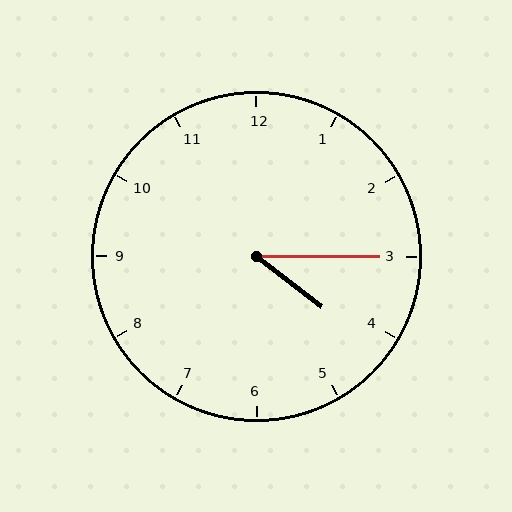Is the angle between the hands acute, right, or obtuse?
It is acute.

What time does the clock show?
4:15.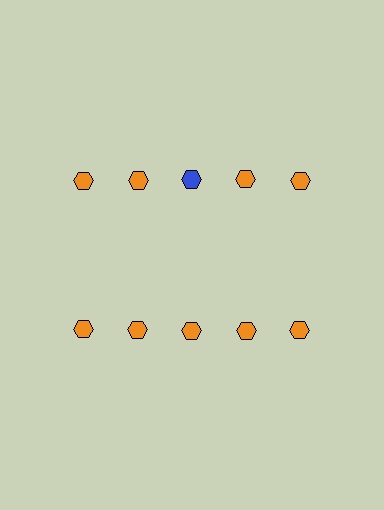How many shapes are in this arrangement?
There are 10 shapes arranged in a grid pattern.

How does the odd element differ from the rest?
It has a different color: blue instead of orange.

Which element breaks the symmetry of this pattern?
The blue hexagon in the top row, center column breaks the symmetry. All other shapes are orange hexagons.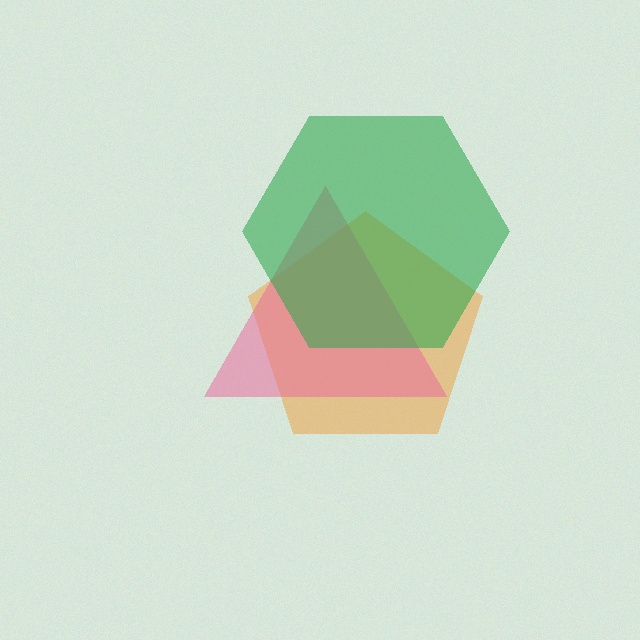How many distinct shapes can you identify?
There are 3 distinct shapes: an orange pentagon, a pink triangle, a green hexagon.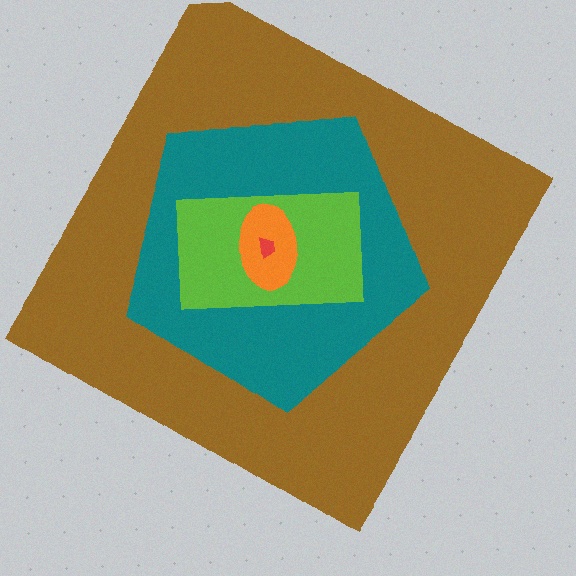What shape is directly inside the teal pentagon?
The lime rectangle.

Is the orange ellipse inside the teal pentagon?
Yes.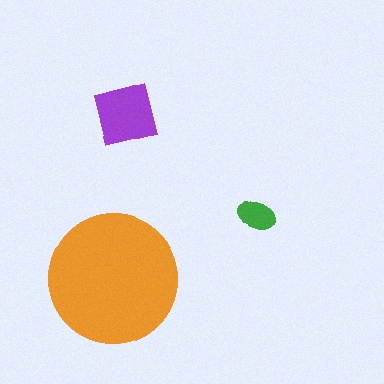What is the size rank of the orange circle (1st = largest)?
1st.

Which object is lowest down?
The orange circle is bottommost.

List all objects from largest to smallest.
The orange circle, the purple square, the green ellipse.